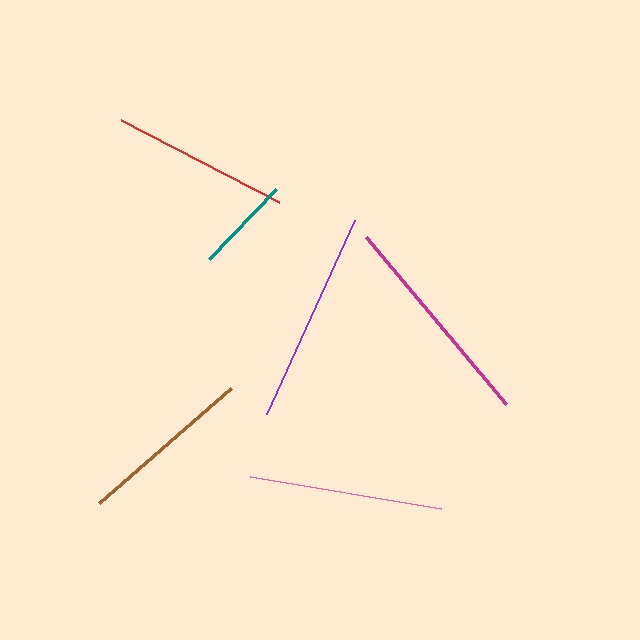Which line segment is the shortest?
The teal line is the shortest at approximately 97 pixels.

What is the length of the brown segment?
The brown segment is approximately 175 pixels long.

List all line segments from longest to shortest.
From longest to shortest: magenta, purple, pink, red, brown, teal.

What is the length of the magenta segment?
The magenta segment is approximately 218 pixels long.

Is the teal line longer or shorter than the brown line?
The brown line is longer than the teal line.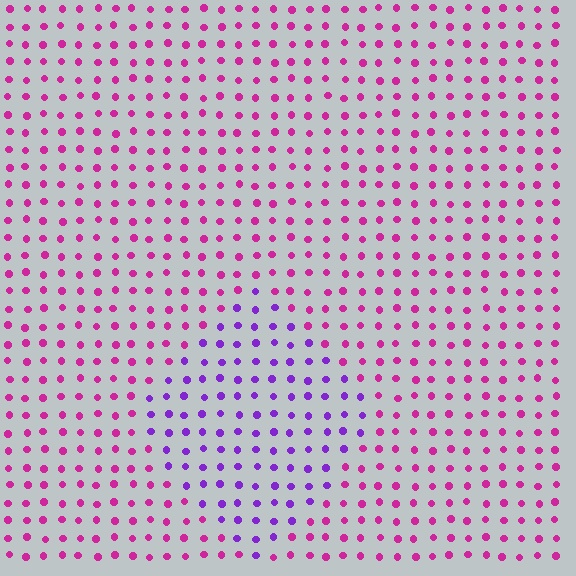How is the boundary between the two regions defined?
The boundary is defined purely by a slight shift in hue (about 44 degrees). Spacing, size, and orientation are identical on both sides.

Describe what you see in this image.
The image is filled with small magenta elements in a uniform arrangement. A diamond-shaped region is visible where the elements are tinted to a slightly different hue, forming a subtle color boundary.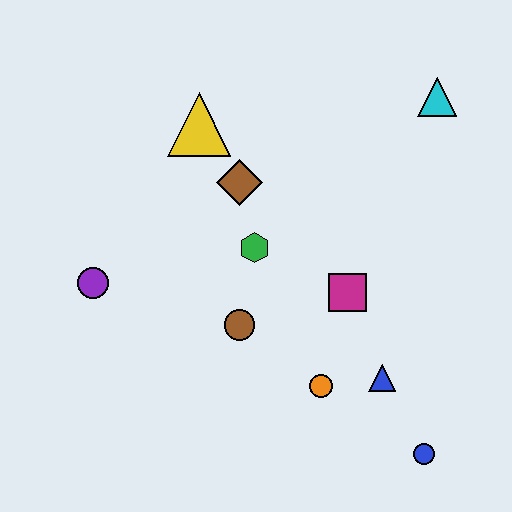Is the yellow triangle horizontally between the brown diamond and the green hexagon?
No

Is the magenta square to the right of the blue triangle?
No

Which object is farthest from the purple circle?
The cyan triangle is farthest from the purple circle.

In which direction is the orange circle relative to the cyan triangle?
The orange circle is below the cyan triangle.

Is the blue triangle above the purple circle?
No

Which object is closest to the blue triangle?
The orange circle is closest to the blue triangle.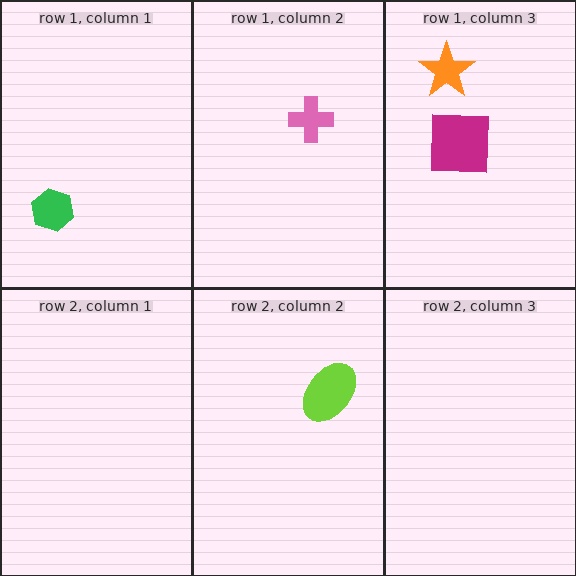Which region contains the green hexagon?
The row 1, column 1 region.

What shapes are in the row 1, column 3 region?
The magenta square, the orange star.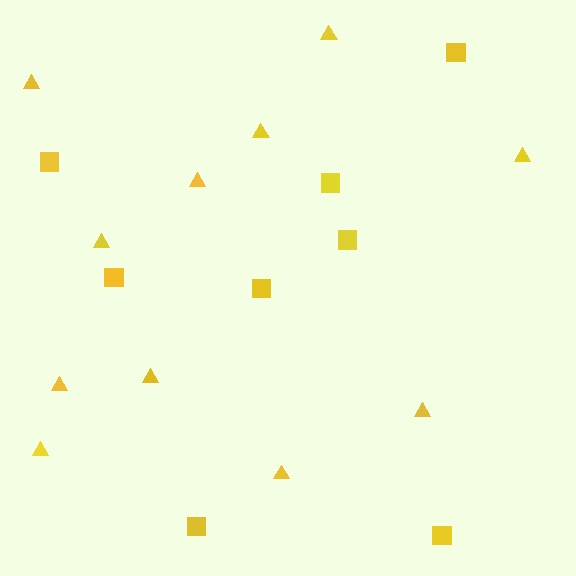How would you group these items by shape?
There are 2 groups: one group of triangles (11) and one group of squares (8).